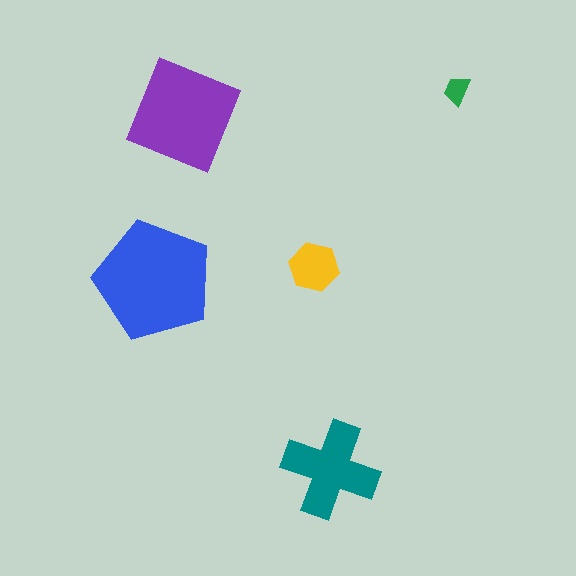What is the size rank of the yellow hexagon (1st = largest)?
4th.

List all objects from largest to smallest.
The blue pentagon, the purple diamond, the teal cross, the yellow hexagon, the green trapezoid.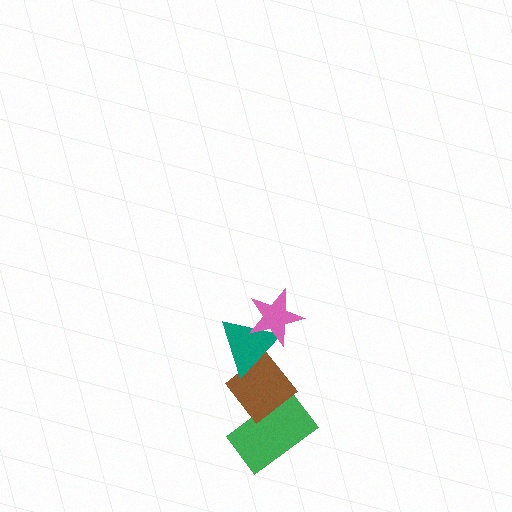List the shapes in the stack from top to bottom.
From top to bottom: the pink star, the teal triangle, the brown diamond, the green rectangle.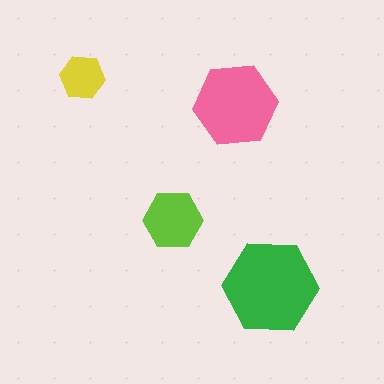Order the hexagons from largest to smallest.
the green one, the pink one, the lime one, the yellow one.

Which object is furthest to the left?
The yellow hexagon is leftmost.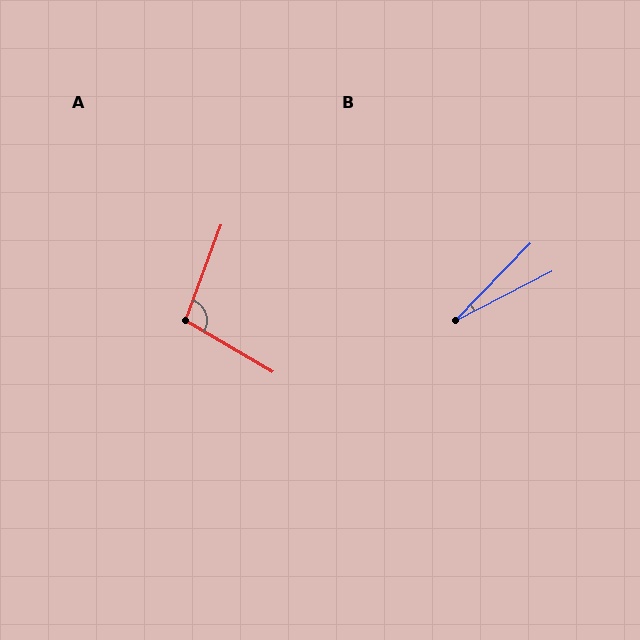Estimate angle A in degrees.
Approximately 100 degrees.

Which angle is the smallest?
B, at approximately 18 degrees.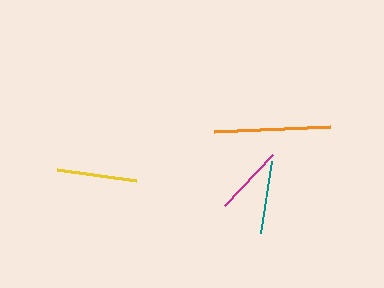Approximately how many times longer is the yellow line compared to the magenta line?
The yellow line is approximately 1.1 times the length of the magenta line.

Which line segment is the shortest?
The magenta line is the shortest at approximately 70 pixels.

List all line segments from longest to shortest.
From longest to shortest: orange, yellow, teal, magenta.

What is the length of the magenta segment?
The magenta segment is approximately 70 pixels long.